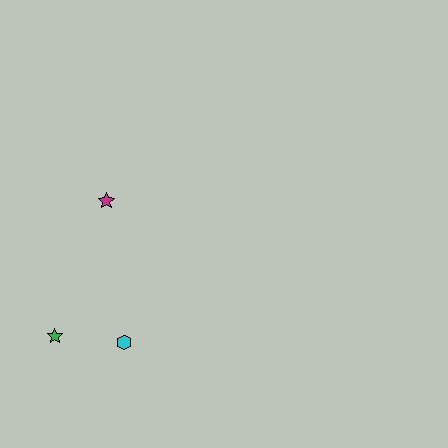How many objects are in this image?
There are 3 objects.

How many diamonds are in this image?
There are no diamonds.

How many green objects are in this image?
There is 1 green object.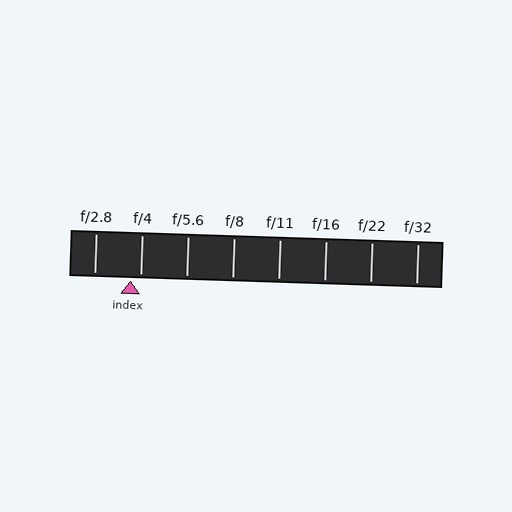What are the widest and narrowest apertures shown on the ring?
The widest aperture shown is f/2.8 and the narrowest is f/32.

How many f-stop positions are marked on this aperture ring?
There are 8 f-stop positions marked.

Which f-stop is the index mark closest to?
The index mark is closest to f/4.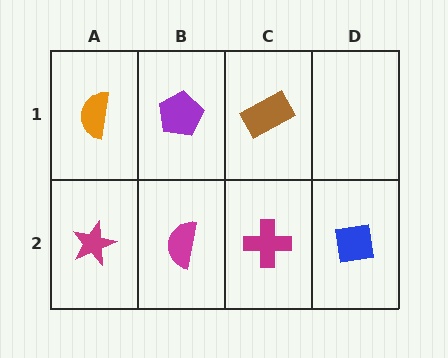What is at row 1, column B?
A purple pentagon.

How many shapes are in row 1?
3 shapes.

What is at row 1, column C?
A brown rectangle.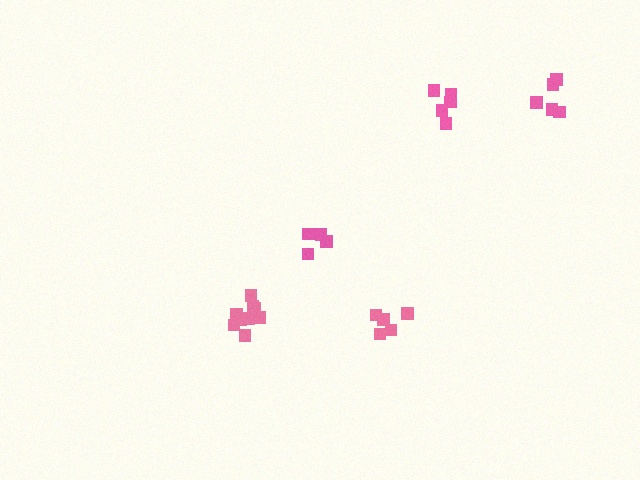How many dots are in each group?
Group 1: 5 dots, Group 2: 5 dots, Group 3: 5 dots, Group 4: 5 dots, Group 5: 9 dots (29 total).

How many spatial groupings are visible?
There are 5 spatial groupings.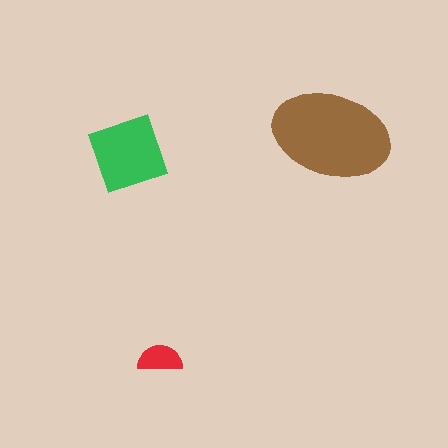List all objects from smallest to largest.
The red semicircle, the green square, the brown ellipse.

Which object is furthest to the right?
The brown ellipse is rightmost.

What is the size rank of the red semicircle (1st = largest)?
3rd.